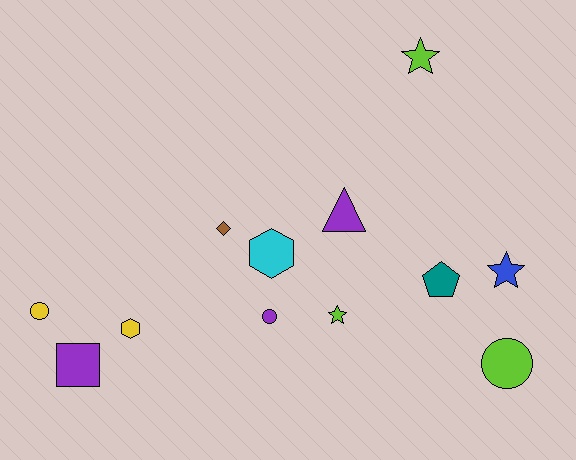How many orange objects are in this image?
There are no orange objects.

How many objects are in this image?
There are 12 objects.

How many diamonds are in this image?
There is 1 diamond.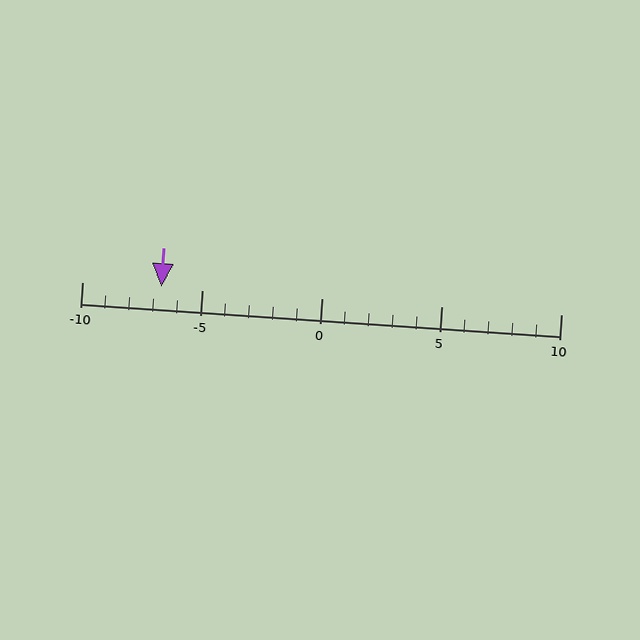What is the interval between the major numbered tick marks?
The major tick marks are spaced 5 units apart.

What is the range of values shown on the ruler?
The ruler shows values from -10 to 10.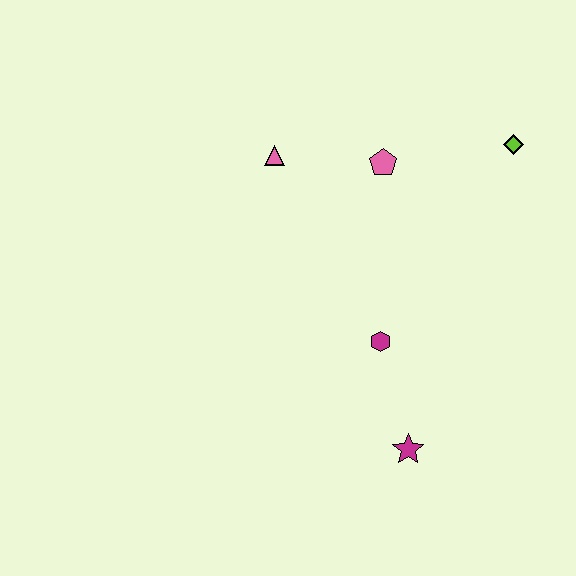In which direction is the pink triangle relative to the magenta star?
The pink triangle is above the magenta star.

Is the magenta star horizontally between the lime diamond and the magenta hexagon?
Yes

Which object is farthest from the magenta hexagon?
The lime diamond is farthest from the magenta hexagon.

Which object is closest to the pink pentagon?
The pink triangle is closest to the pink pentagon.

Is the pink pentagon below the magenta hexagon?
No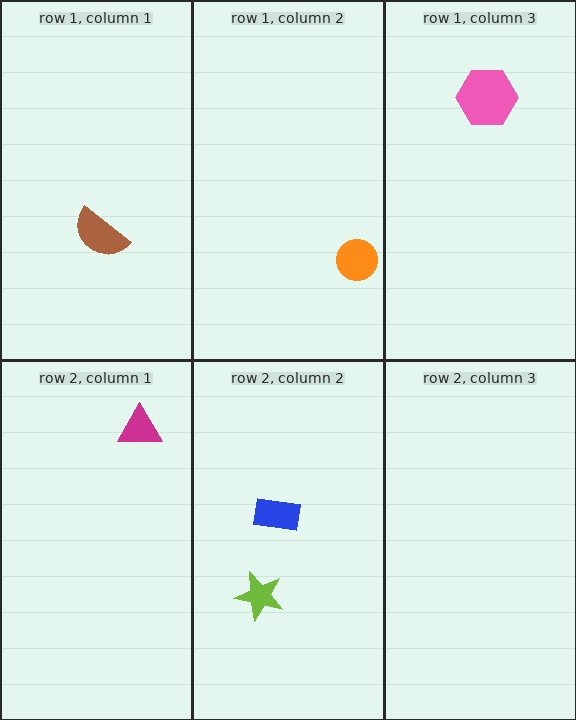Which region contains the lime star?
The row 2, column 2 region.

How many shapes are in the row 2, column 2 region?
2.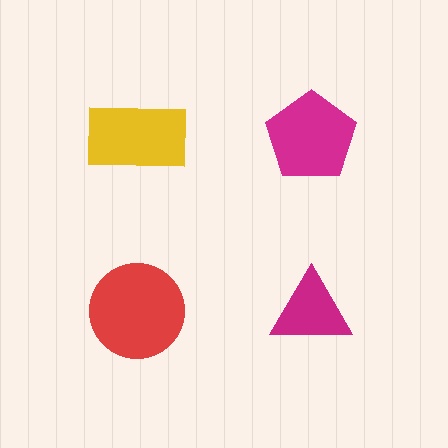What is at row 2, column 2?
A magenta triangle.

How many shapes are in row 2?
2 shapes.